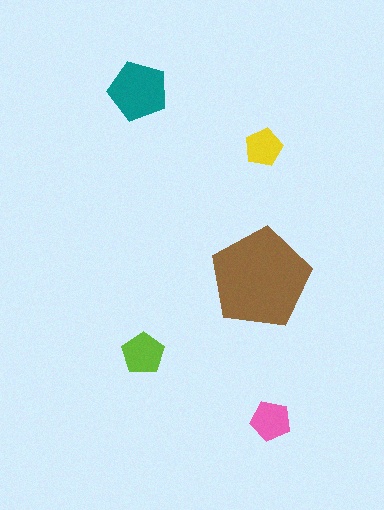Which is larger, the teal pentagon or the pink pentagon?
The teal one.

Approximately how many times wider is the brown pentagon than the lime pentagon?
About 2.5 times wider.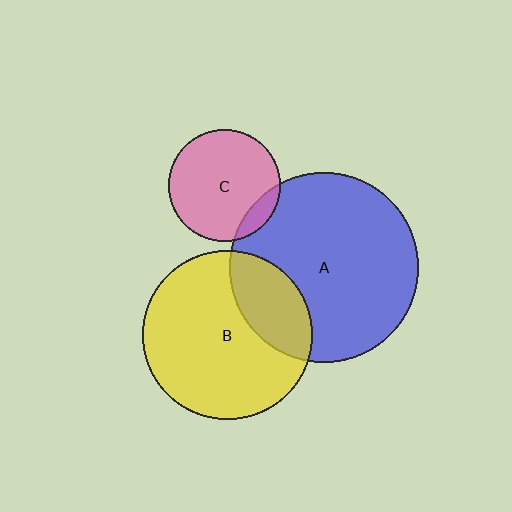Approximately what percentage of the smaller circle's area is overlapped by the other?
Approximately 10%.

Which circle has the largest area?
Circle A (blue).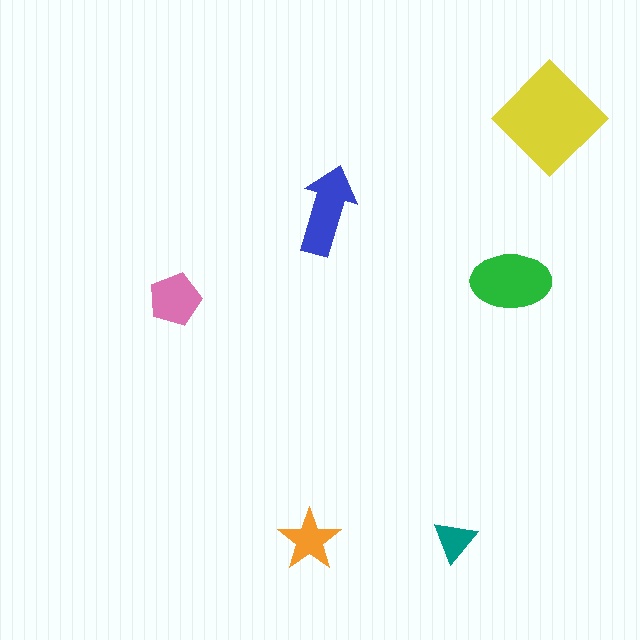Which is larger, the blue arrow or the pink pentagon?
The blue arrow.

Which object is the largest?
The yellow diamond.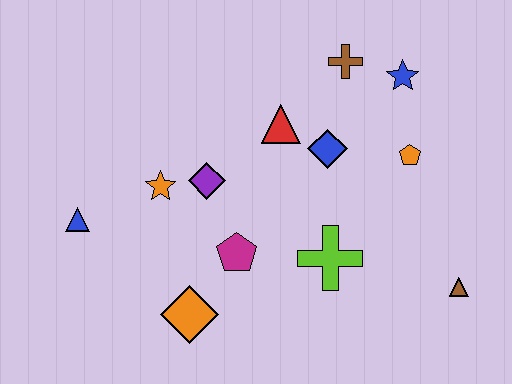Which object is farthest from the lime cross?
The blue triangle is farthest from the lime cross.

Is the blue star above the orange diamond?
Yes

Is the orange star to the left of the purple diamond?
Yes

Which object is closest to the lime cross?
The magenta pentagon is closest to the lime cross.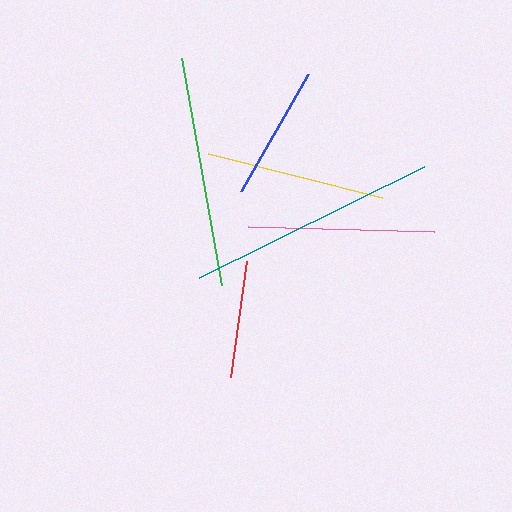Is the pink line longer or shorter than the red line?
The pink line is longer than the red line.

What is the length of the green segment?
The green segment is approximately 231 pixels long.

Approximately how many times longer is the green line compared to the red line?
The green line is approximately 2.0 times the length of the red line.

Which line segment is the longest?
The teal line is the longest at approximately 250 pixels.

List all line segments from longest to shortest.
From longest to shortest: teal, green, pink, yellow, blue, red.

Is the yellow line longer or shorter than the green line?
The green line is longer than the yellow line.